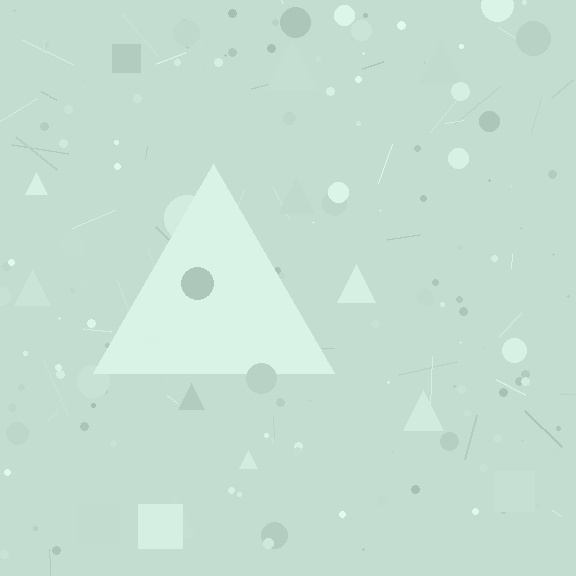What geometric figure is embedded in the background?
A triangle is embedded in the background.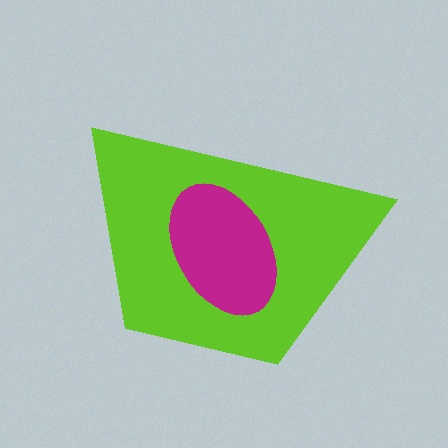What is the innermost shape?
The magenta ellipse.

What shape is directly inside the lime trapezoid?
The magenta ellipse.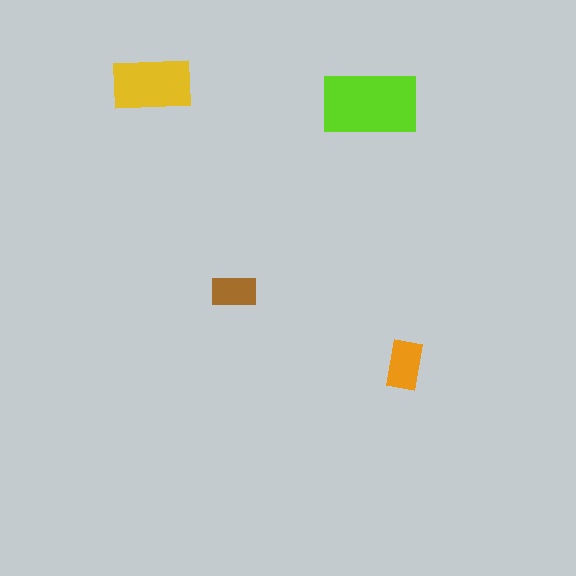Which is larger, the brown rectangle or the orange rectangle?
The orange one.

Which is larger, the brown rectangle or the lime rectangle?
The lime one.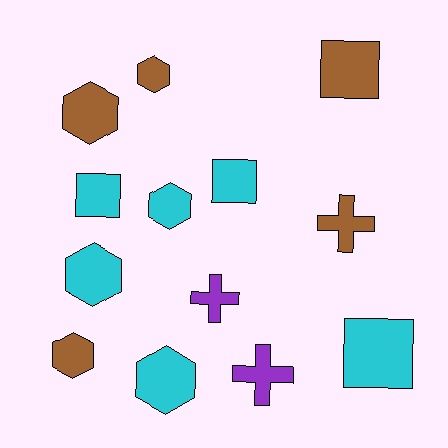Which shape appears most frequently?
Hexagon, with 6 objects.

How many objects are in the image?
There are 13 objects.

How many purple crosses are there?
There are 2 purple crosses.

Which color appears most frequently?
Cyan, with 6 objects.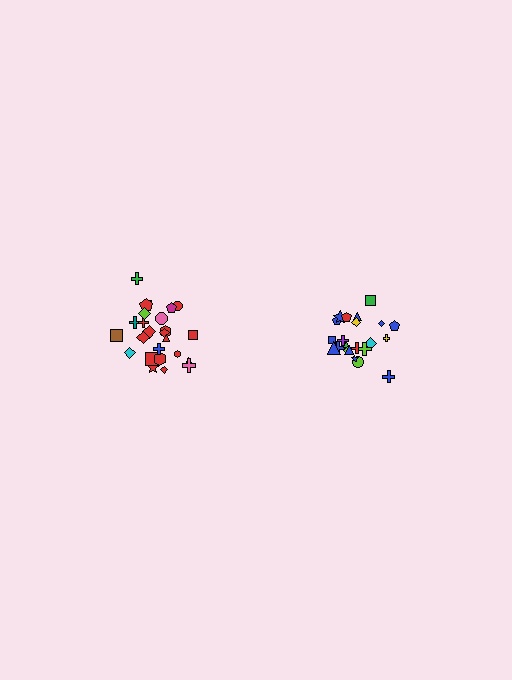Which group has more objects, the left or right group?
The left group.